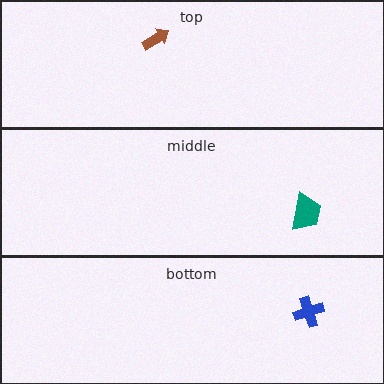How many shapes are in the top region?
1.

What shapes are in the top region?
The brown arrow.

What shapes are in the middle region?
The teal trapezoid.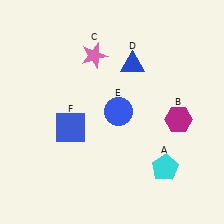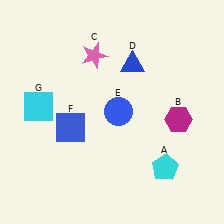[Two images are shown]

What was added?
A cyan square (G) was added in Image 2.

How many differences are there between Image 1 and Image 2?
There is 1 difference between the two images.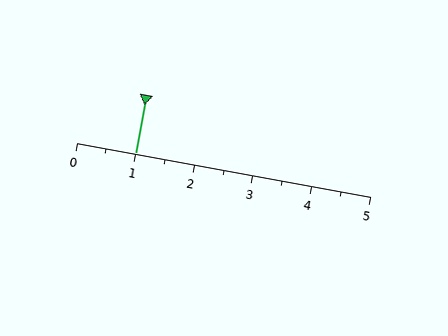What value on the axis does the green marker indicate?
The marker indicates approximately 1.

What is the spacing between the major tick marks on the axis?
The major ticks are spaced 1 apart.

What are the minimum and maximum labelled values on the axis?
The axis runs from 0 to 5.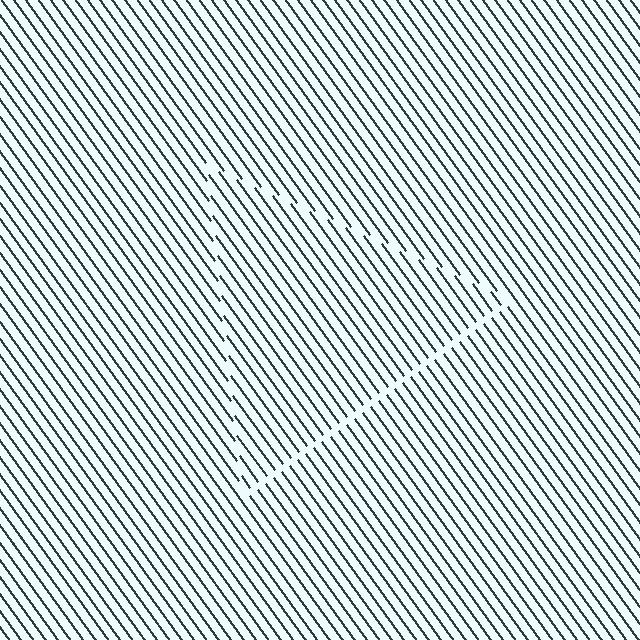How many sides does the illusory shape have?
3 sides — the line-ends trace a triangle.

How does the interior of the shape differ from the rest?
The interior of the shape contains the same grating, shifted by half a period — the contour is defined by the phase discontinuity where line-ends from the inner and outer gratings abut.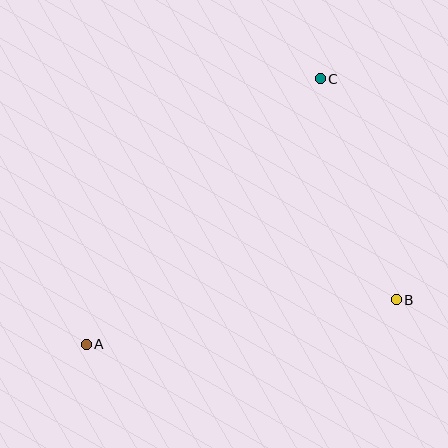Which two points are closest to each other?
Points B and C are closest to each other.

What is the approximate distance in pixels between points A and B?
The distance between A and B is approximately 313 pixels.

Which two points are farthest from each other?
Points A and C are farthest from each other.